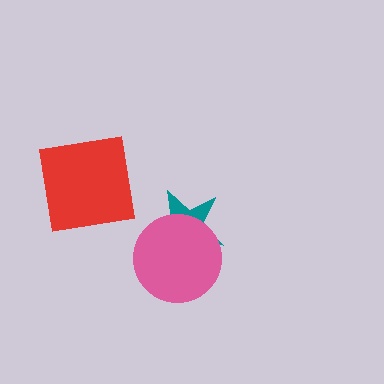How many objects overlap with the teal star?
1 object overlaps with the teal star.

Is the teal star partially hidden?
Yes, it is partially covered by another shape.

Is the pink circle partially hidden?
No, no other shape covers it.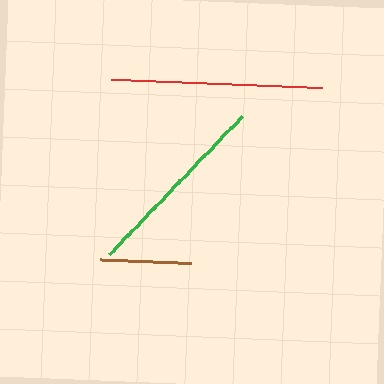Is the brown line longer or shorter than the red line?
The red line is longer than the brown line.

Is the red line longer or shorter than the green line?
The red line is longer than the green line.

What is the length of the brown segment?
The brown segment is approximately 91 pixels long.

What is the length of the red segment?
The red segment is approximately 210 pixels long.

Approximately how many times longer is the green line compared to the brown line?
The green line is approximately 2.1 times the length of the brown line.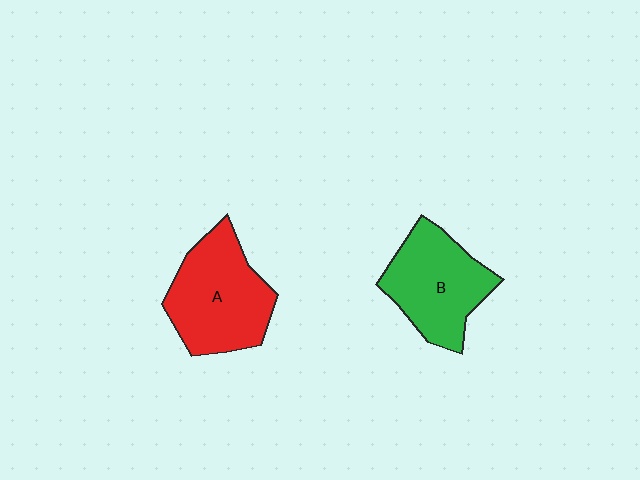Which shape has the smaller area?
Shape B (green).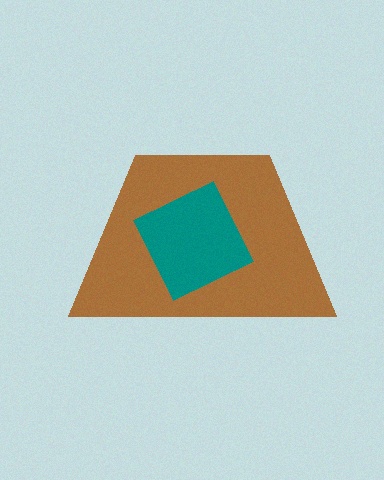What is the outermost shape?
The brown trapezoid.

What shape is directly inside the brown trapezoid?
The teal square.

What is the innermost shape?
The teal square.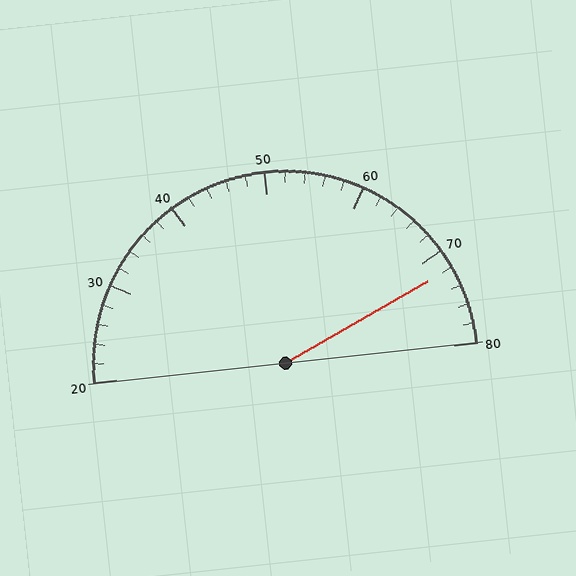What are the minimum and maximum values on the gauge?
The gauge ranges from 20 to 80.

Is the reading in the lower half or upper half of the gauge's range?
The reading is in the upper half of the range (20 to 80).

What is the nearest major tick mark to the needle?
The nearest major tick mark is 70.